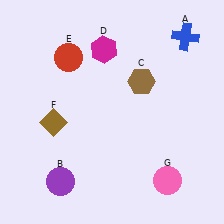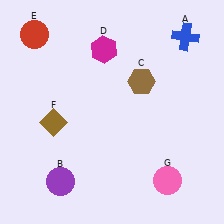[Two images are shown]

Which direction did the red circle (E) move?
The red circle (E) moved left.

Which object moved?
The red circle (E) moved left.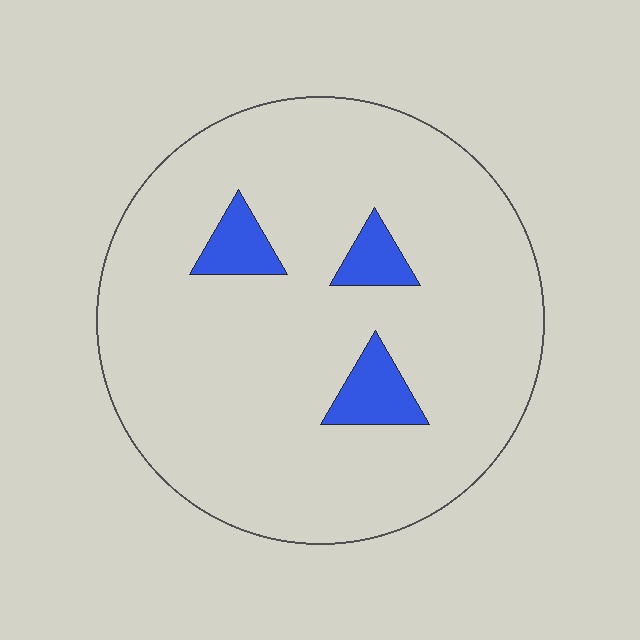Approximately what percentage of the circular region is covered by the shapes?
Approximately 10%.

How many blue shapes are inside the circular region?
3.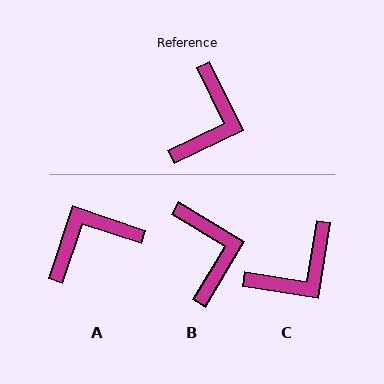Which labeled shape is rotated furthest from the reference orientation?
A, about 136 degrees away.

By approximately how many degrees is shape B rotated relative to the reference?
Approximately 33 degrees counter-clockwise.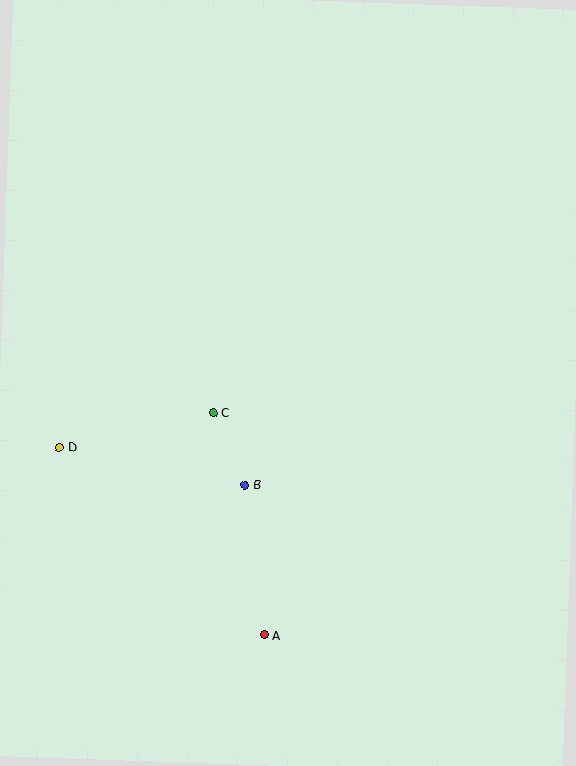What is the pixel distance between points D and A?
The distance between D and A is 278 pixels.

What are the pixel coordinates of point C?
Point C is at (213, 413).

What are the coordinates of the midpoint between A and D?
The midpoint between A and D is at (162, 541).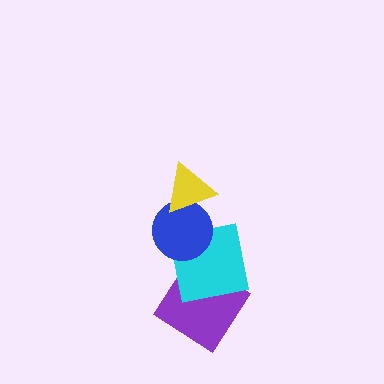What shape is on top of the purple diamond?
The cyan square is on top of the purple diamond.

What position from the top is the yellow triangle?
The yellow triangle is 1st from the top.